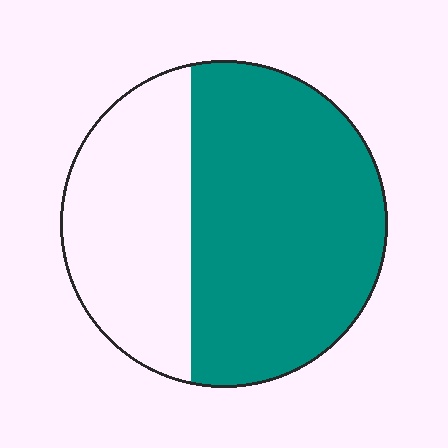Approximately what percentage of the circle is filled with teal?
Approximately 65%.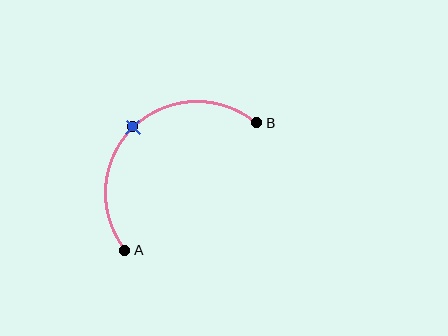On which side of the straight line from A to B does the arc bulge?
The arc bulges above and to the left of the straight line connecting A and B.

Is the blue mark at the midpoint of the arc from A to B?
Yes. The blue mark lies on the arc at equal arc-length from both A and B — it is the arc midpoint.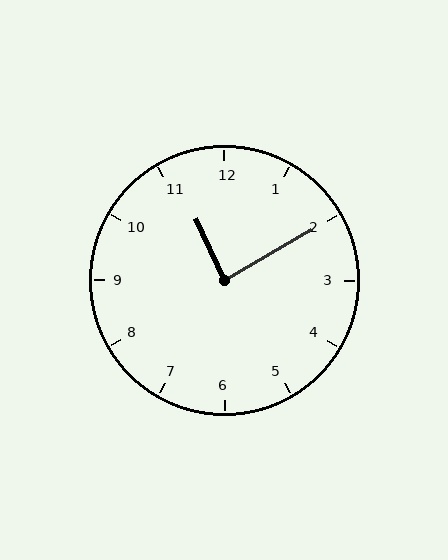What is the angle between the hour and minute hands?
Approximately 85 degrees.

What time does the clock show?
11:10.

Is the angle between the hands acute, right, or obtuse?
It is right.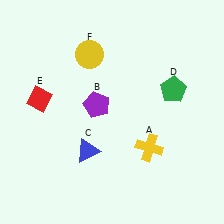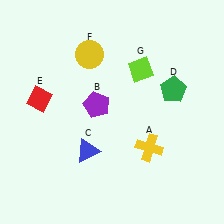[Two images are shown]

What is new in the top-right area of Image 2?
A lime diamond (G) was added in the top-right area of Image 2.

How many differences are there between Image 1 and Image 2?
There is 1 difference between the two images.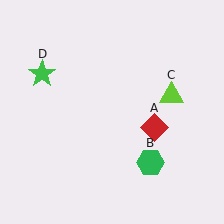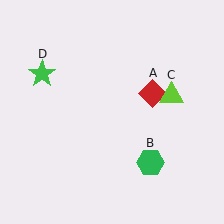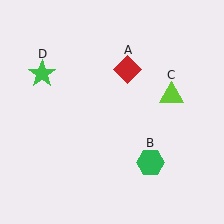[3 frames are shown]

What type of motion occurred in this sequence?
The red diamond (object A) rotated counterclockwise around the center of the scene.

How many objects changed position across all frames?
1 object changed position: red diamond (object A).